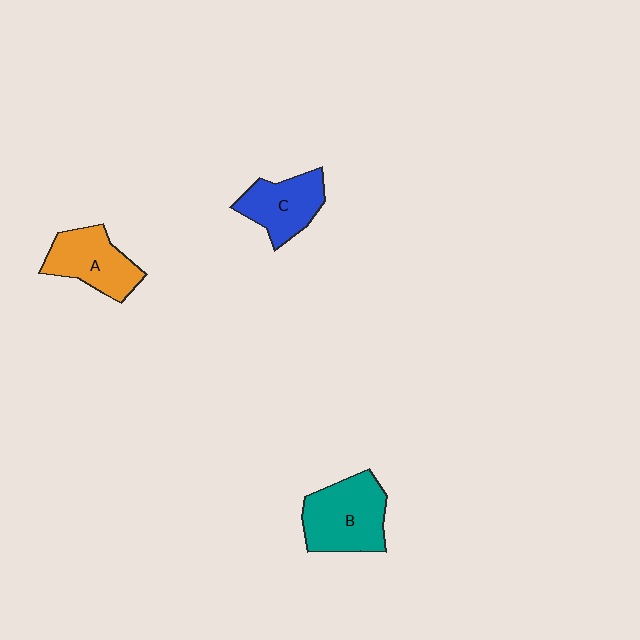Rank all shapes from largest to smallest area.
From largest to smallest: B (teal), A (orange), C (blue).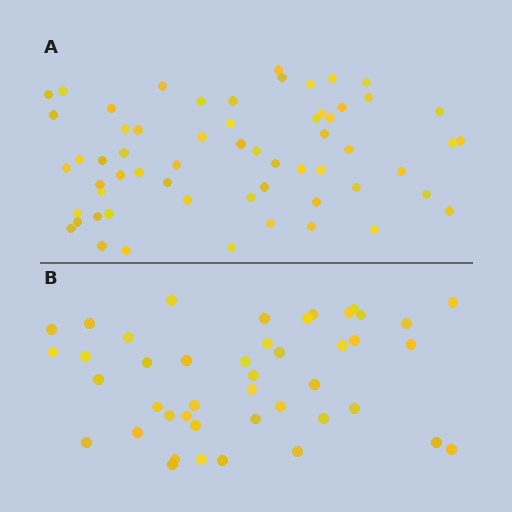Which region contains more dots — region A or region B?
Region A (the top region) has more dots.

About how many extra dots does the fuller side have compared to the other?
Region A has approximately 15 more dots than region B.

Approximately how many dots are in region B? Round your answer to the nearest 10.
About 40 dots. (The exact count is 44, which rounds to 40.)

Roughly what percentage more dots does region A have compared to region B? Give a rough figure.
About 35% more.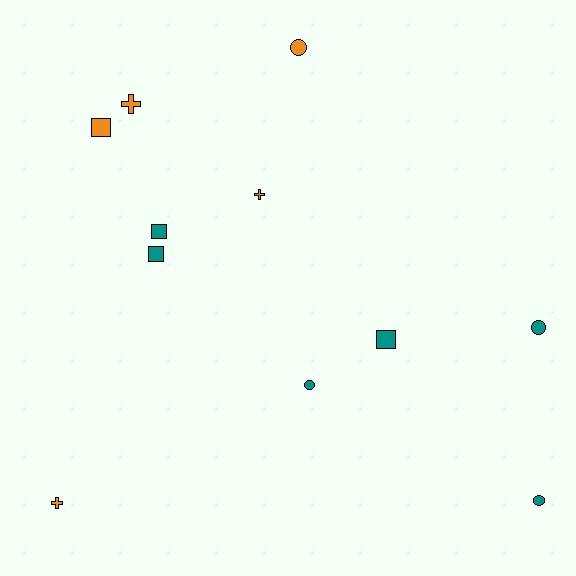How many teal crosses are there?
There are no teal crosses.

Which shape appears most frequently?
Circle, with 4 objects.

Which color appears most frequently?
Teal, with 6 objects.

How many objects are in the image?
There are 11 objects.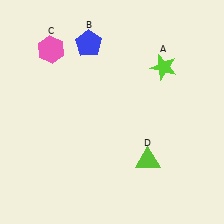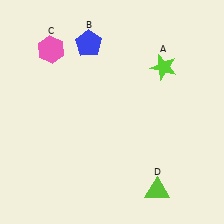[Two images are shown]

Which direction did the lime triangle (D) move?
The lime triangle (D) moved down.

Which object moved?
The lime triangle (D) moved down.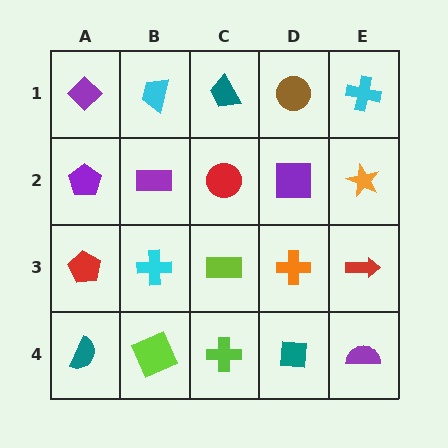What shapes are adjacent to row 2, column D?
A brown circle (row 1, column D), an orange cross (row 3, column D), a red circle (row 2, column C), an orange star (row 2, column E).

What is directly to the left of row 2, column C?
A purple rectangle.